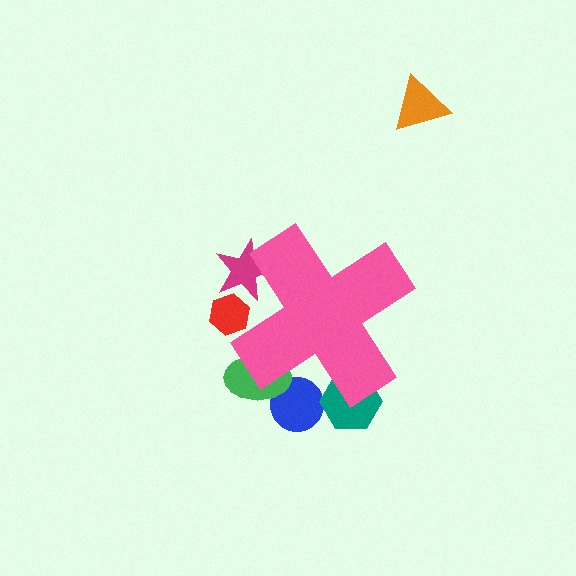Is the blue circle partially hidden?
Yes, the blue circle is partially hidden behind the pink cross.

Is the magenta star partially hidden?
Yes, the magenta star is partially hidden behind the pink cross.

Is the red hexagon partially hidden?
Yes, the red hexagon is partially hidden behind the pink cross.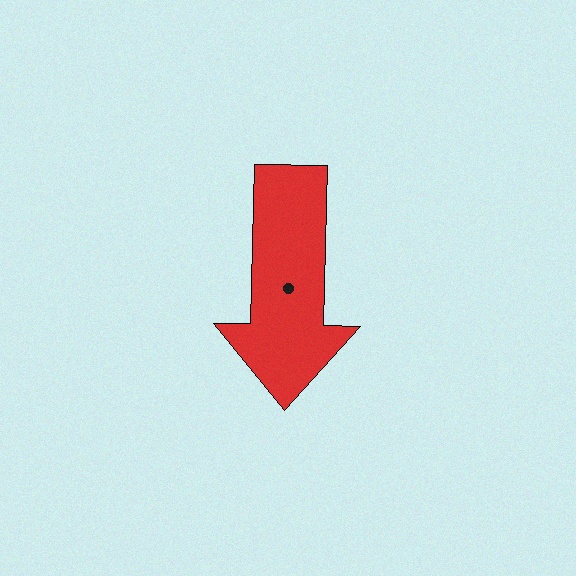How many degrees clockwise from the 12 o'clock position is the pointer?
Approximately 181 degrees.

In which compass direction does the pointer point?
South.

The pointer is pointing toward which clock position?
Roughly 6 o'clock.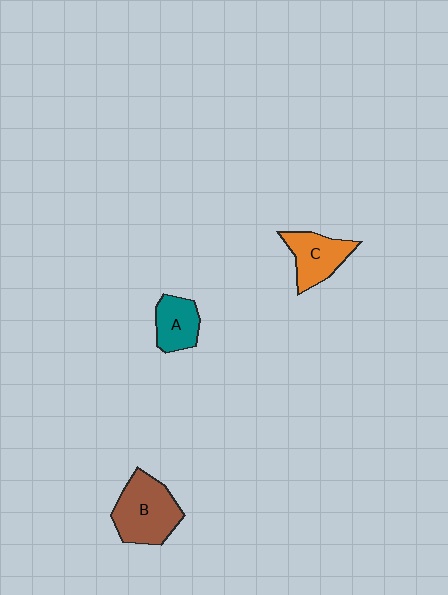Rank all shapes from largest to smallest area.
From largest to smallest: B (brown), C (orange), A (teal).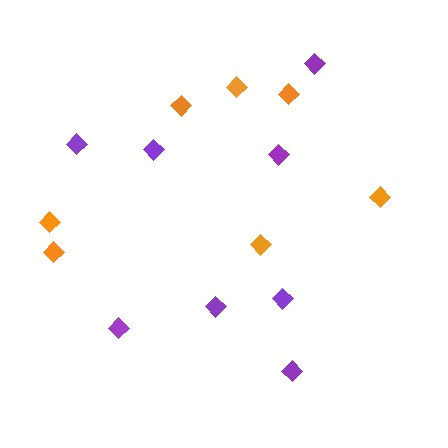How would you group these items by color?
There are 2 groups: one group of orange diamonds (7) and one group of purple diamonds (8).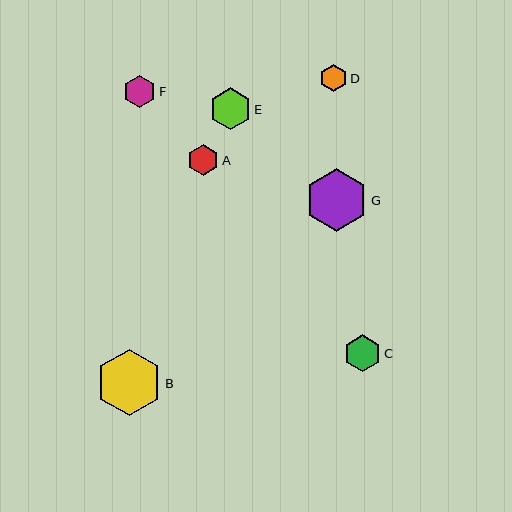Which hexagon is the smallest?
Hexagon D is the smallest with a size of approximately 27 pixels.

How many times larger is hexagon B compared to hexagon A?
Hexagon B is approximately 2.1 times the size of hexagon A.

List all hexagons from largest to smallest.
From largest to smallest: B, G, E, C, F, A, D.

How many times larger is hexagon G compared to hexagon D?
Hexagon G is approximately 2.3 times the size of hexagon D.